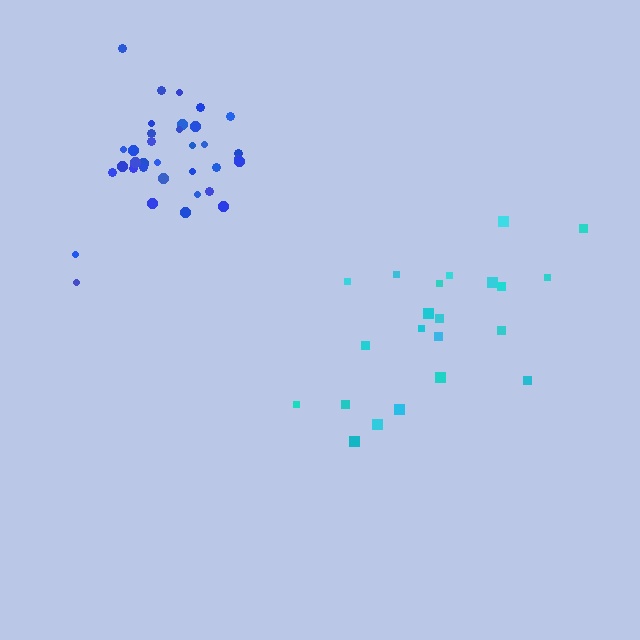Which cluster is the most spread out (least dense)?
Cyan.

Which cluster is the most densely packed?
Blue.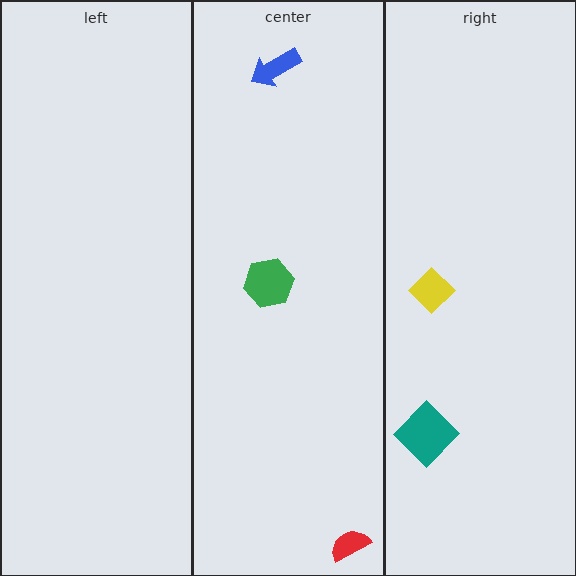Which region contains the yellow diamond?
The right region.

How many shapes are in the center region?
3.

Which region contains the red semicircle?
The center region.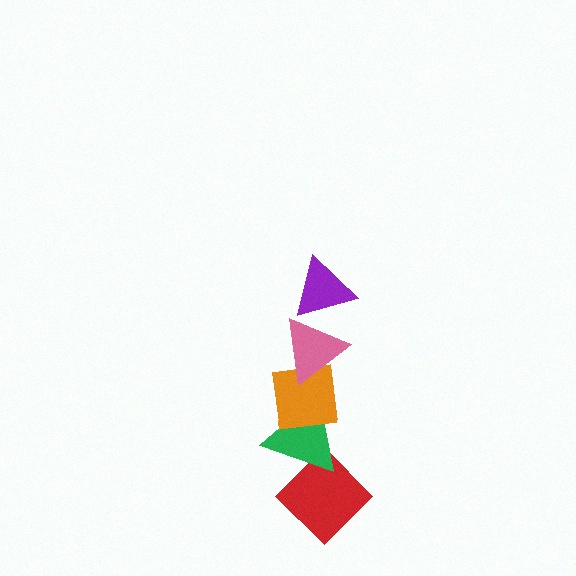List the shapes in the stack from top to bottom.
From top to bottom: the purple triangle, the pink triangle, the orange square, the green triangle, the red diamond.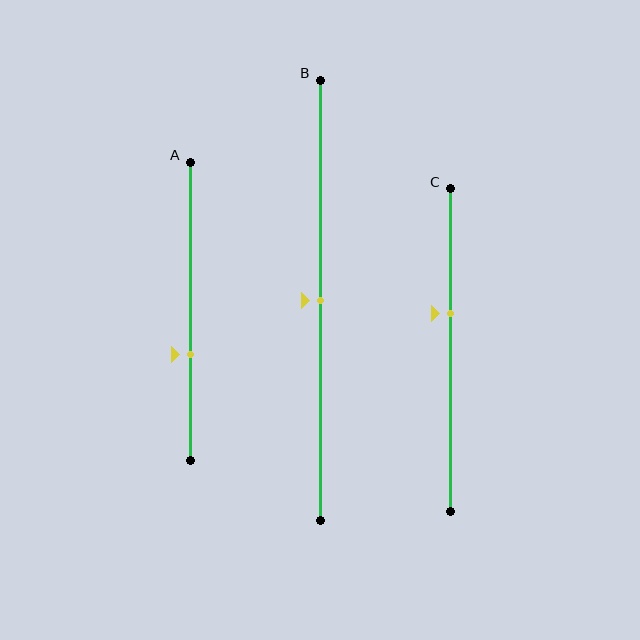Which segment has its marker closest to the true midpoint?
Segment B has its marker closest to the true midpoint.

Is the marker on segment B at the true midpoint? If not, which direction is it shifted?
Yes, the marker on segment B is at the true midpoint.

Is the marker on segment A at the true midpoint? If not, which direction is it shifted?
No, the marker on segment A is shifted downward by about 15% of the segment length.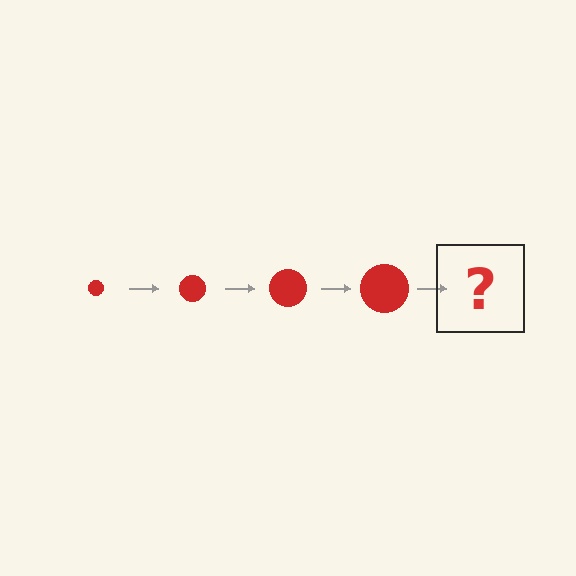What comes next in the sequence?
The next element should be a red circle, larger than the previous one.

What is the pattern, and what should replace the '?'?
The pattern is that the circle gets progressively larger each step. The '?' should be a red circle, larger than the previous one.